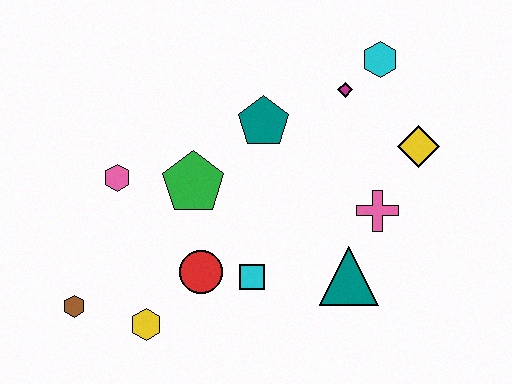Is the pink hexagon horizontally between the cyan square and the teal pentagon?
No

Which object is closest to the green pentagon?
The pink hexagon is closest to the green pentagon.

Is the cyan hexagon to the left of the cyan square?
No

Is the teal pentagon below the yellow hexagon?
No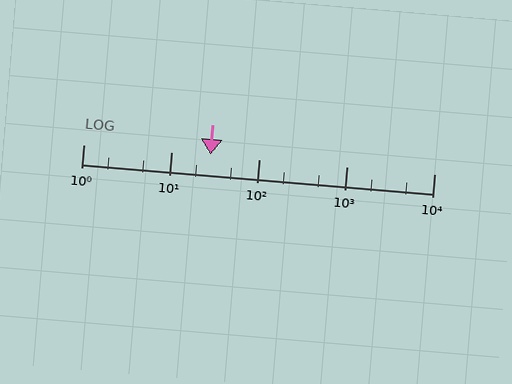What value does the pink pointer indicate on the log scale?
The pointer indicates approximately 28.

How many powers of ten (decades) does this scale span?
The scale spans 4 decades, from 1 to 10000.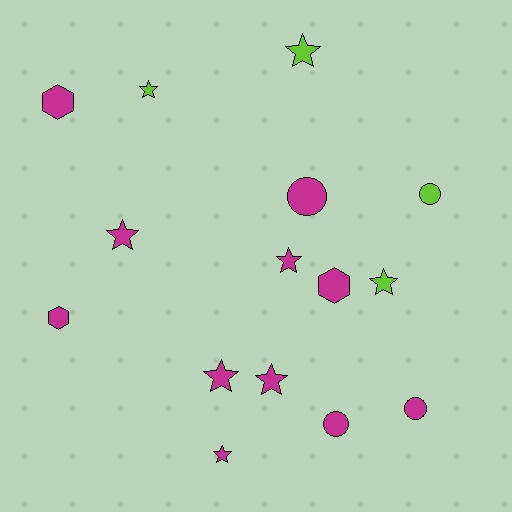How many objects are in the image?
There are 15 objects.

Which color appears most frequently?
Magenta, with 11 objects.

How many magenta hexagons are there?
There are 3 magenta hexagons.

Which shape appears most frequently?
Star, with 8 objects.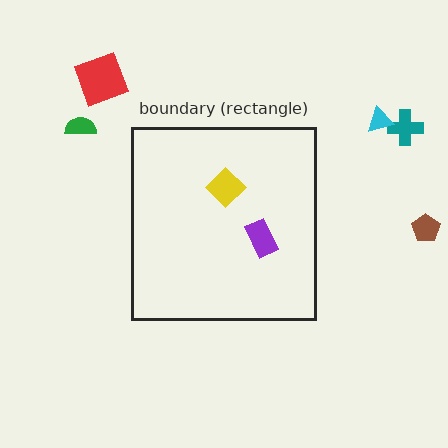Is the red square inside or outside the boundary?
Outside.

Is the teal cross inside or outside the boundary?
Outside.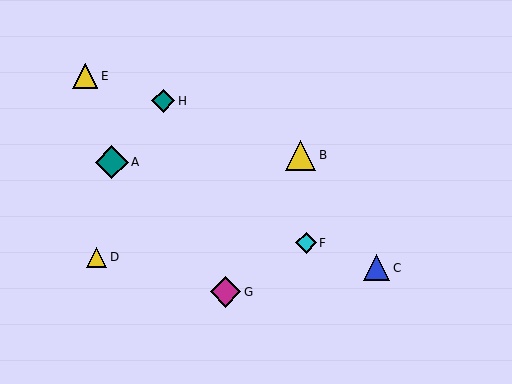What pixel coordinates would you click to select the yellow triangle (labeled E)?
Click at (85, 76) to select the yellow triangle E.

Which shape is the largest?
The teal diamond (labeled A) is the largest.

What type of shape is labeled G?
Shape G is a magenta diamond.